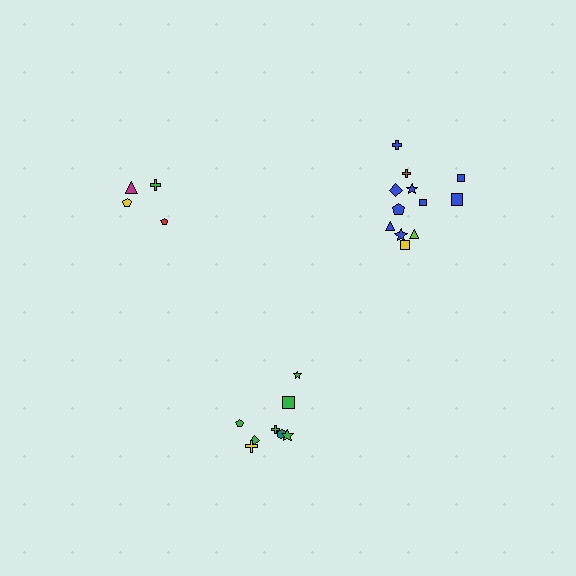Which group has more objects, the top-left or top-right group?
The top-right group.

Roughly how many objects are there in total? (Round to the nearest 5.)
Roughly 25 objects in total.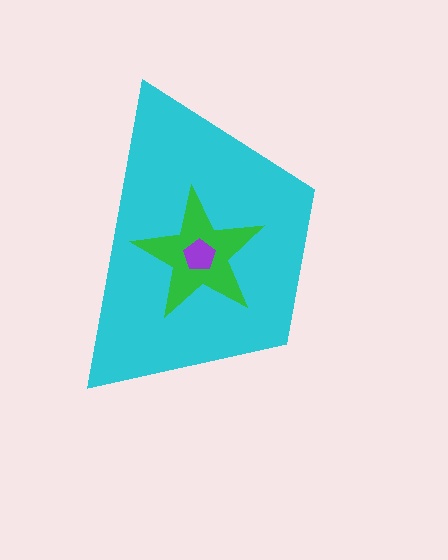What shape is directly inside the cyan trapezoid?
The green star.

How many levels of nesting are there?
3.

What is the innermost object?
The purple pentagon.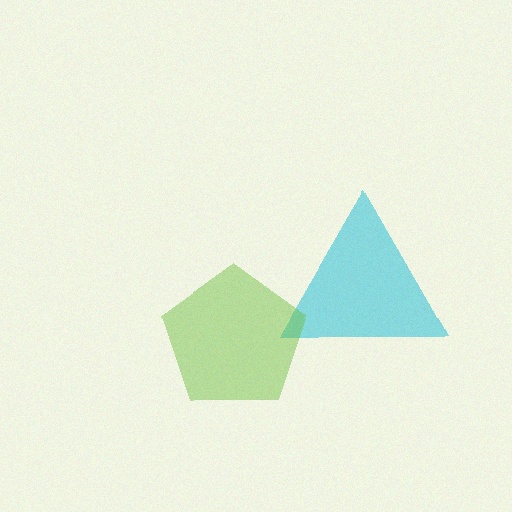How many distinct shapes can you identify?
There are 2 distinct shapes: a cyan triangle, a lime pentagon.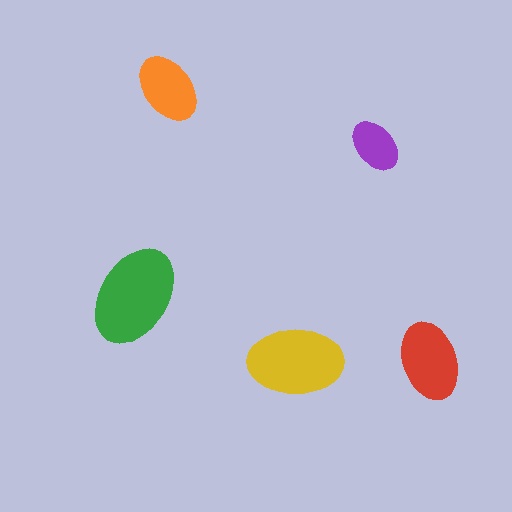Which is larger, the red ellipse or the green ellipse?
The green one.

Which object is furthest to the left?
The green ellipse is leftmost.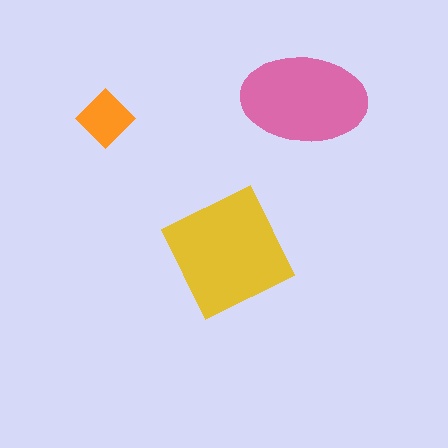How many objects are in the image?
There are 3 objects in the image.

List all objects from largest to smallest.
The yellow square, the pink ellipse, the orange diamond.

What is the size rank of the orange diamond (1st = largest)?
3rd.